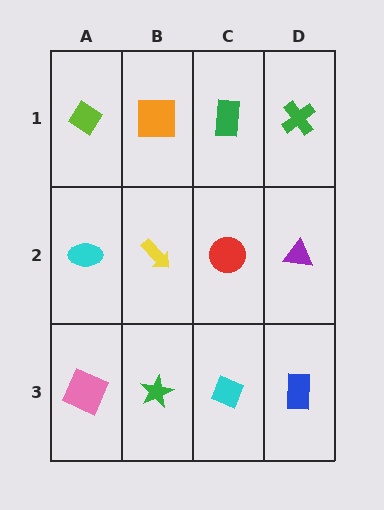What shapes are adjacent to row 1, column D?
A purple triangle (row 2, column D), a green rectangle (row 1, column C).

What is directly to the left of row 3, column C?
A green star.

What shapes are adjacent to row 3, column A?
A cyan ellipse (row 2, column A), a green star (row 3, column B).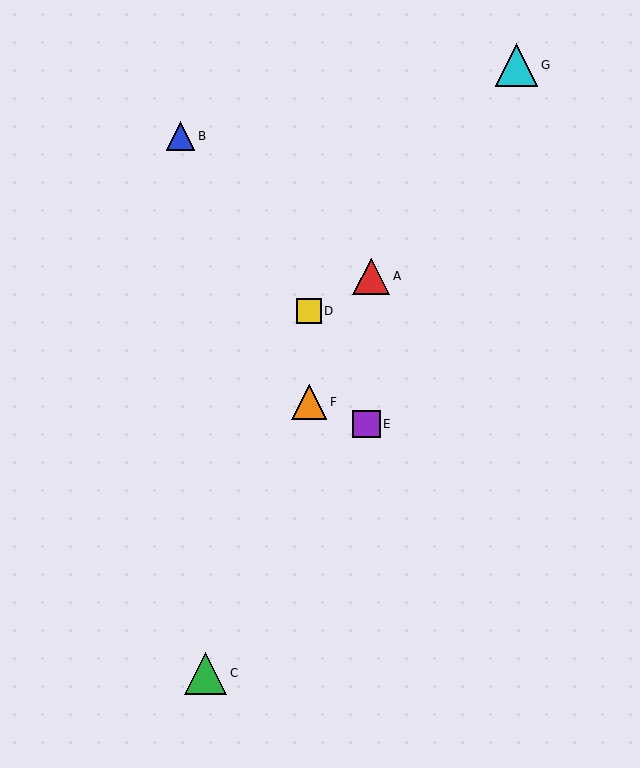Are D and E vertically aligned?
No, D is at x≈309 and E is at x≈366.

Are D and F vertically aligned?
Yes, both are at x≈309.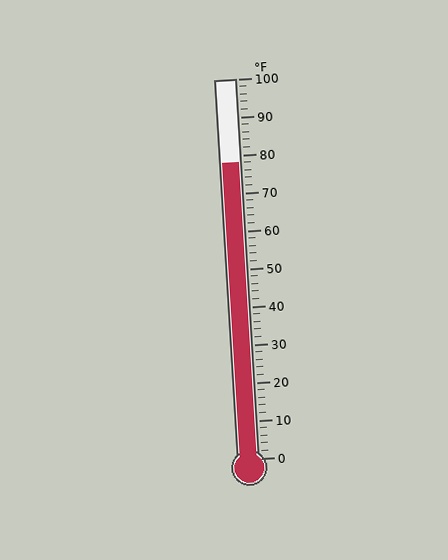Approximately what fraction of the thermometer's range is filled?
The thermometer is filled to approximately 80% of its range.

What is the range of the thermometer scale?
The thermometer scale ranges from 0°F to 100°F.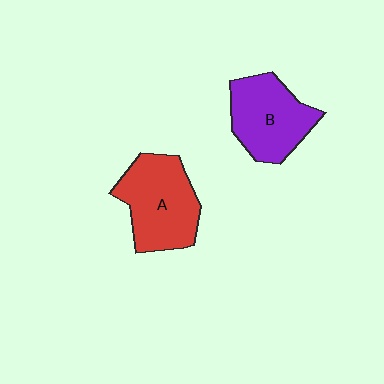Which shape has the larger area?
Shape A (red).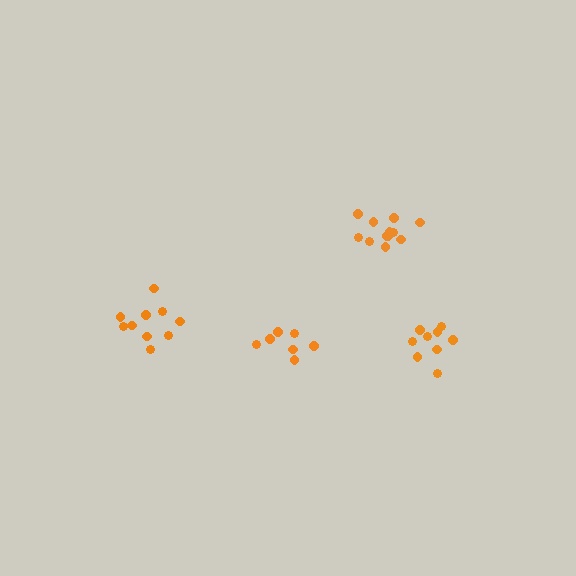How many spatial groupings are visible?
There are 4 spatial groupings.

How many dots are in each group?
Group 1: 7 dots, Group 2: 9 dots, Group 3: 10 dots, Group 4: 12 dots (38 total).